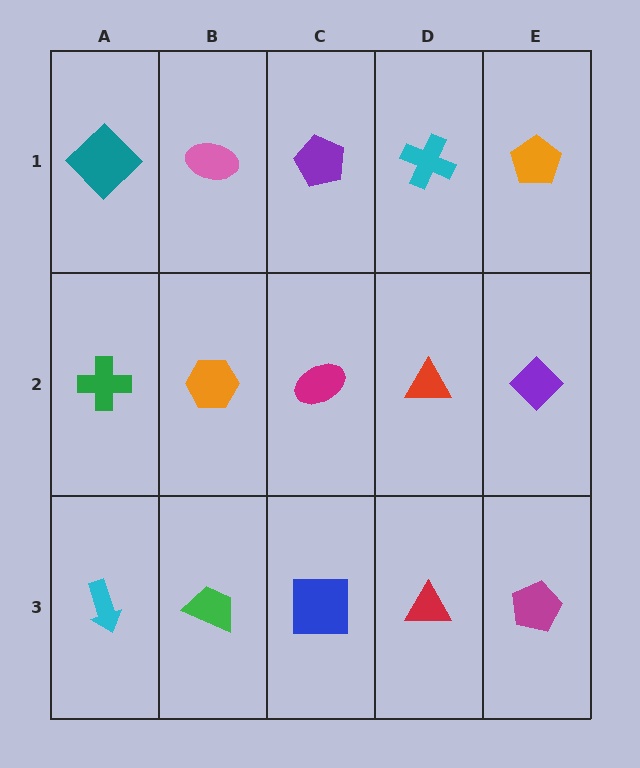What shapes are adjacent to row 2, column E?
An orange pentagon (row 1, column E), a magenta pentagon (row 3, column E), a red triangle (row 2, column D).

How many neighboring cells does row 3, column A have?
2.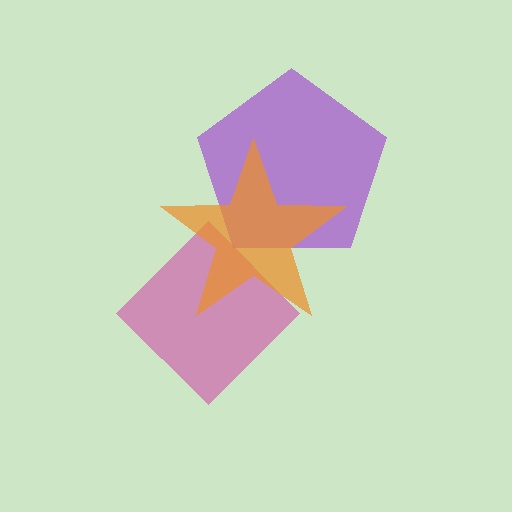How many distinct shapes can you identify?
There are 3 distinct shapes: a magenta diamond, a purple pentagon, an orange star.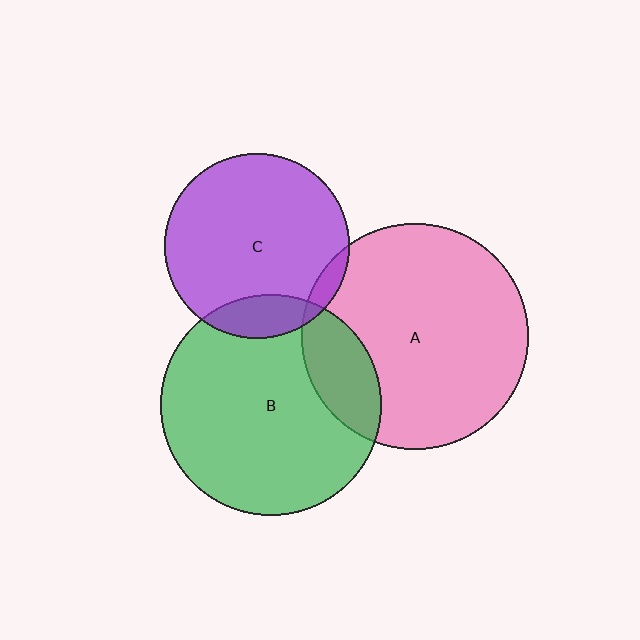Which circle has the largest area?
Circle A (pink).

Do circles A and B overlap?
Yes.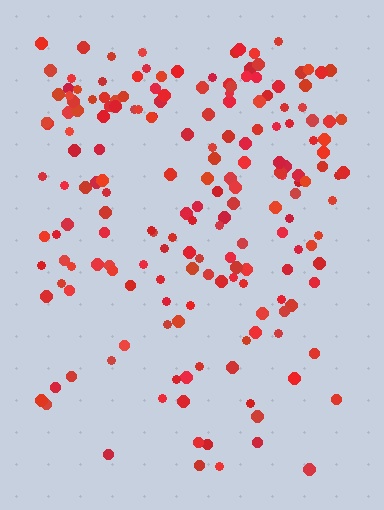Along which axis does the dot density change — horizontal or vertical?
Vertical.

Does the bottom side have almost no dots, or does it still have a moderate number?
Still a moderate number, just noticeably fewer than the top.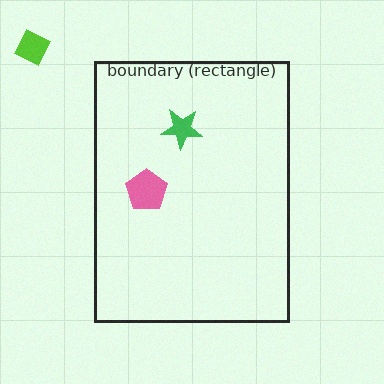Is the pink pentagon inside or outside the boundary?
Inside.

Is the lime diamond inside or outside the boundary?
Outside.